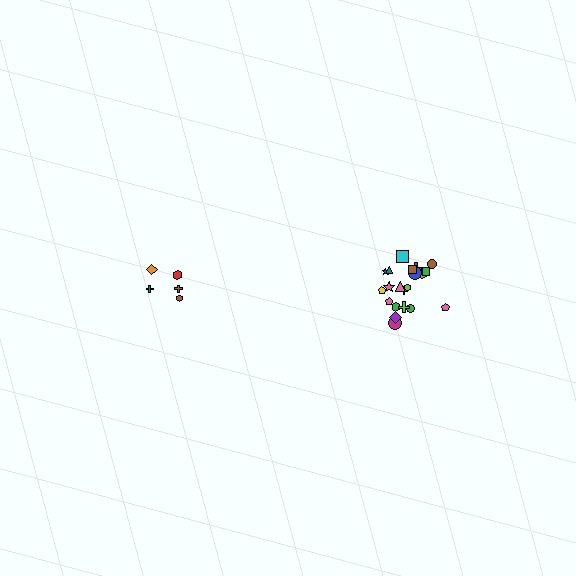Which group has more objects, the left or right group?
The right group.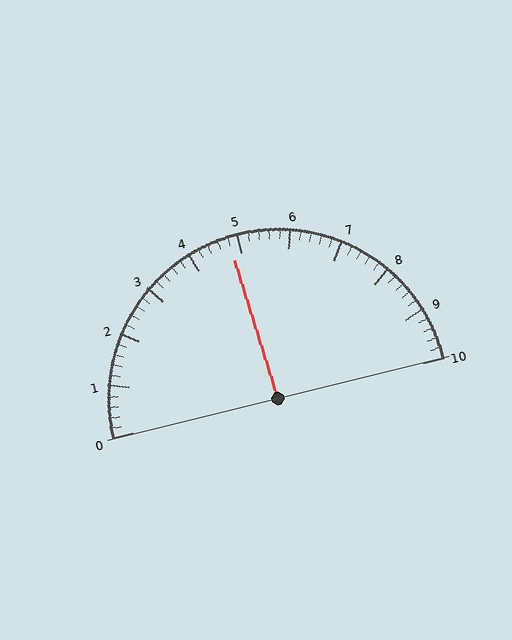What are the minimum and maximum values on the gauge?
The gauge ranges from 0 to 10.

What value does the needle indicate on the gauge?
The needle indicates approximately 4.8.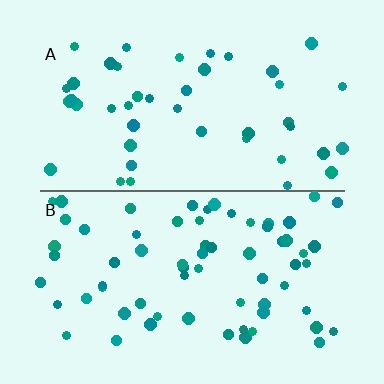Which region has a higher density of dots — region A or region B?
B (the bottom).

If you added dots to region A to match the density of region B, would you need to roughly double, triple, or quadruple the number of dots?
Approximately double.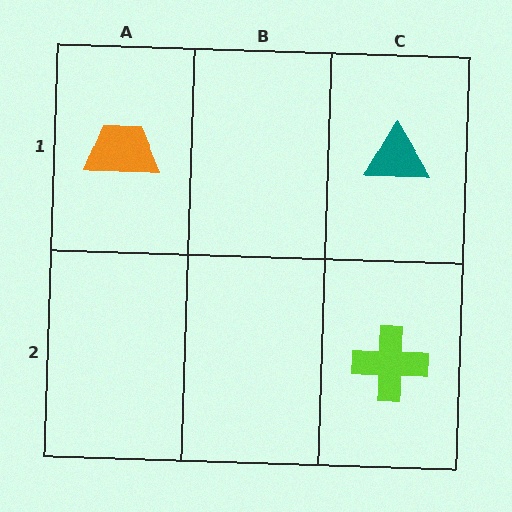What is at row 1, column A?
An orange trapezoid.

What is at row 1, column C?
A teal triangle.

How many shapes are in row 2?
1 shape.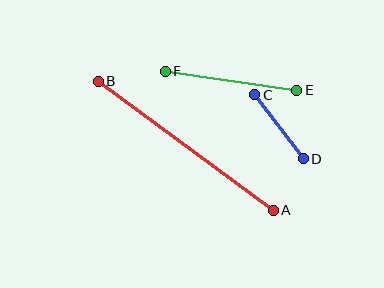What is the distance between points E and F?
The distance is approximately 133 pixels.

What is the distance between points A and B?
The distance is approximately 217 pixels.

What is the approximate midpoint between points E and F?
The midpoint is at approximately (231, 81) pixels.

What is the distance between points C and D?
The distance is approximately 80 pixels.